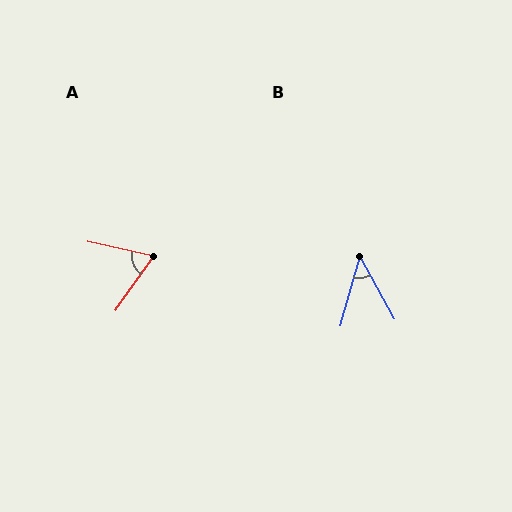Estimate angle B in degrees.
Approximately 45 degrees.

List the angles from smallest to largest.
B (45°), A (67°).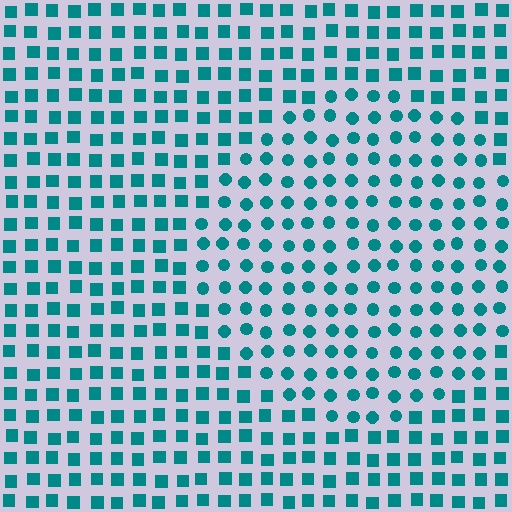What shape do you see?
I see a circle.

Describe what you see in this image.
The image is filled with small teal elements arranged in a uniform grid. A circle-shaped region contains circles, while the surrounding area contains squares. The boundary is defined purely by the change in element shape.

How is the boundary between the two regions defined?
The boundary is defined by a change in element shape: circles inside vs. squares outside. All elements share the same color and spacing.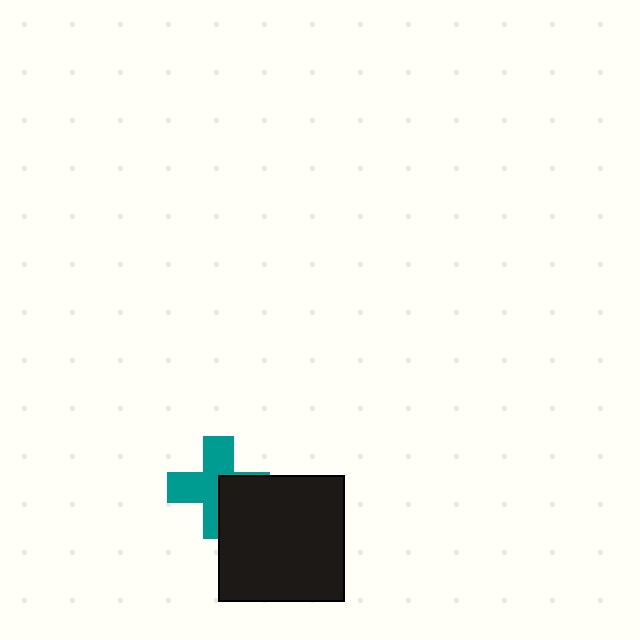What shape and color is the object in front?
The object in front is a black square.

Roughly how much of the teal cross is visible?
About half of it is visible (roughly 63%).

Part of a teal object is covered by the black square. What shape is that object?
It is a cross.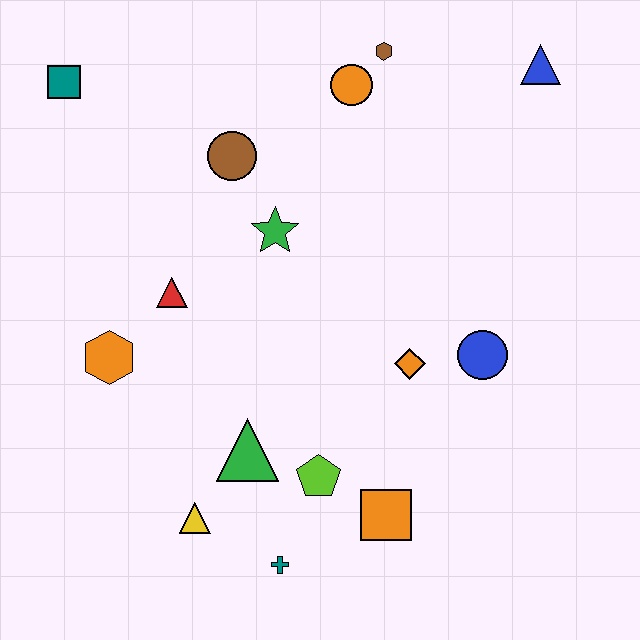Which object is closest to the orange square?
The lime pentagon is closest to the orange square.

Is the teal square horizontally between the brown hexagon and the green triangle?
No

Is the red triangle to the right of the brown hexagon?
No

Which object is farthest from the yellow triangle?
The blue triangle is farthest from the yellow triangle.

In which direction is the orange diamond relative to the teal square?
The orange diamond is to the right of the teal square.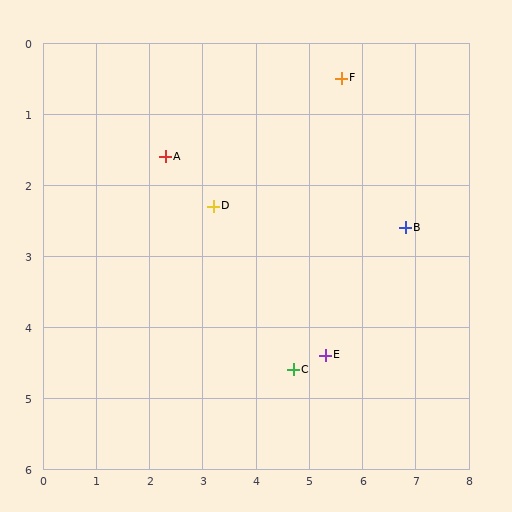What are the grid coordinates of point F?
Point F is at approximately (5.6, 0.5).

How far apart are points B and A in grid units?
Points B and A are about 4.6 grid units apart.